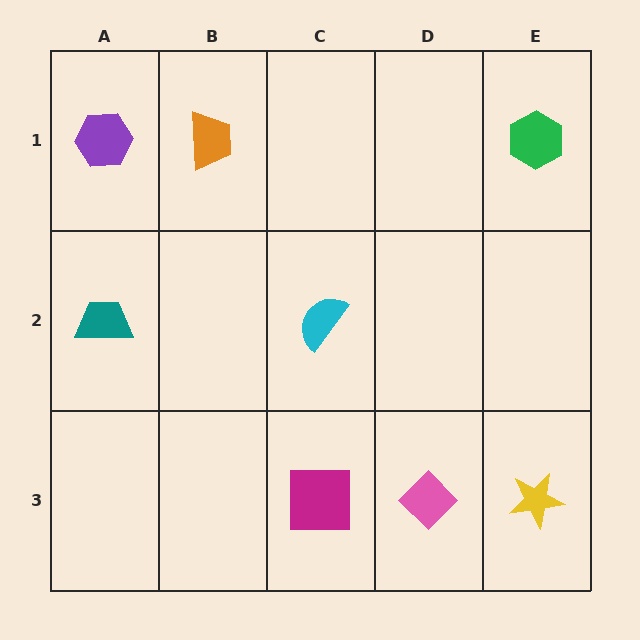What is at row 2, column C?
A cyan semicircle.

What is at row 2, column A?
A teal trapezoid.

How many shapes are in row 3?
3 shapes.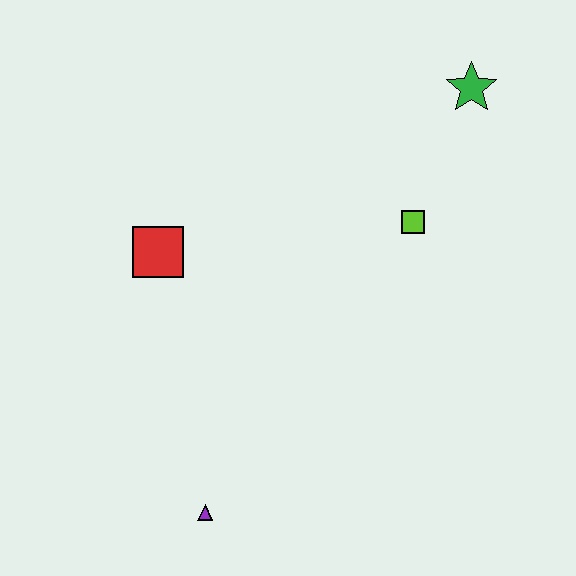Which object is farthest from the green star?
The purple triangle is farthest from the green star.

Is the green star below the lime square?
No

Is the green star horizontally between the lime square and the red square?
No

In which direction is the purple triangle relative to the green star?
The purple triangle is below the green star.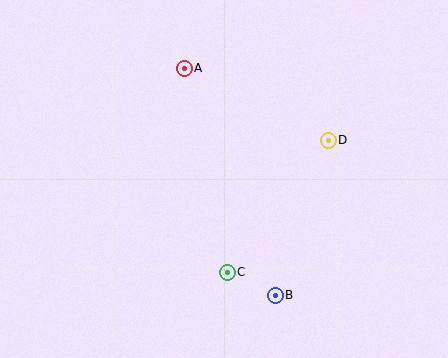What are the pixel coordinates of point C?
Point C is at (227, 272).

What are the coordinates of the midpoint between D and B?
The midpoint between D and B is at (302, 218).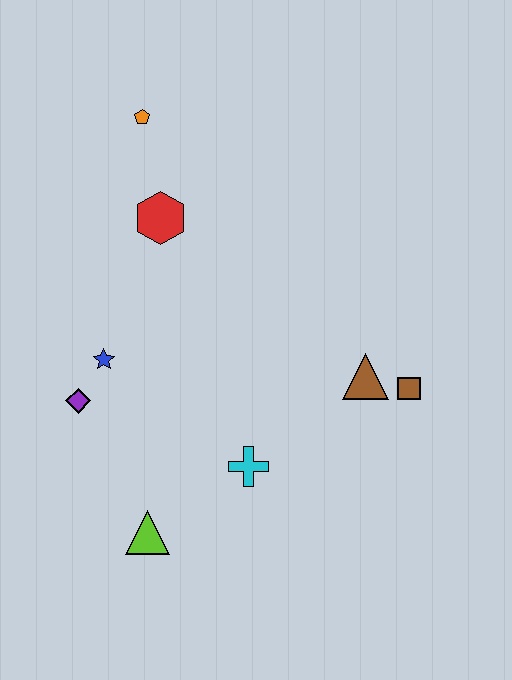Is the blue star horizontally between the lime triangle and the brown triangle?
No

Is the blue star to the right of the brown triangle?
No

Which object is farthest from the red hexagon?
The lime triangle is farthest from the red hexagon.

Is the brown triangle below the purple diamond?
No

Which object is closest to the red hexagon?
The orange pentagon is closest to the red hexagon.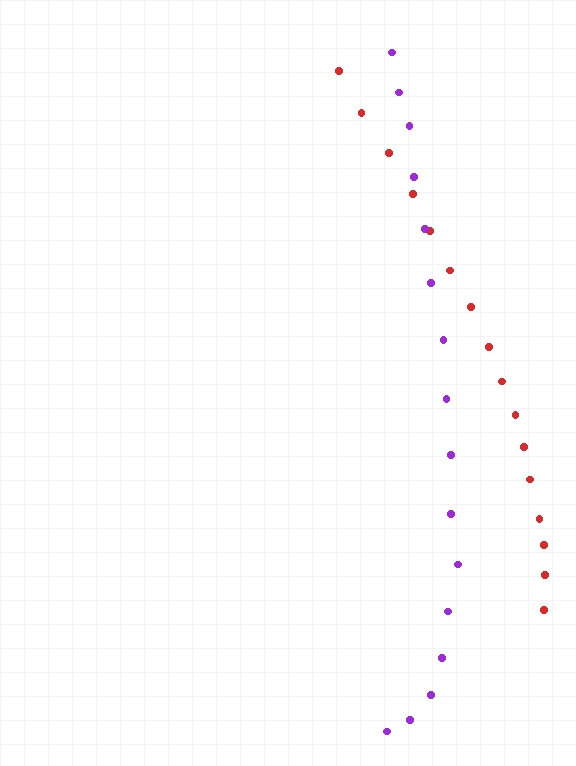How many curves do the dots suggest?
There are 2 distinct paths.